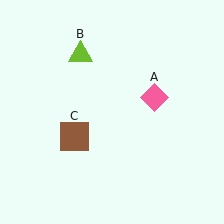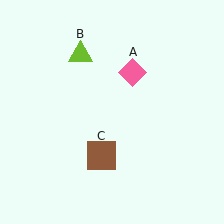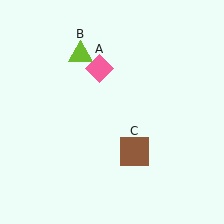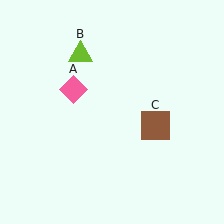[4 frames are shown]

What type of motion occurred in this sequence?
The pink diamond (object A), brown square (object C) rotated counterclockwise around the center of the scene.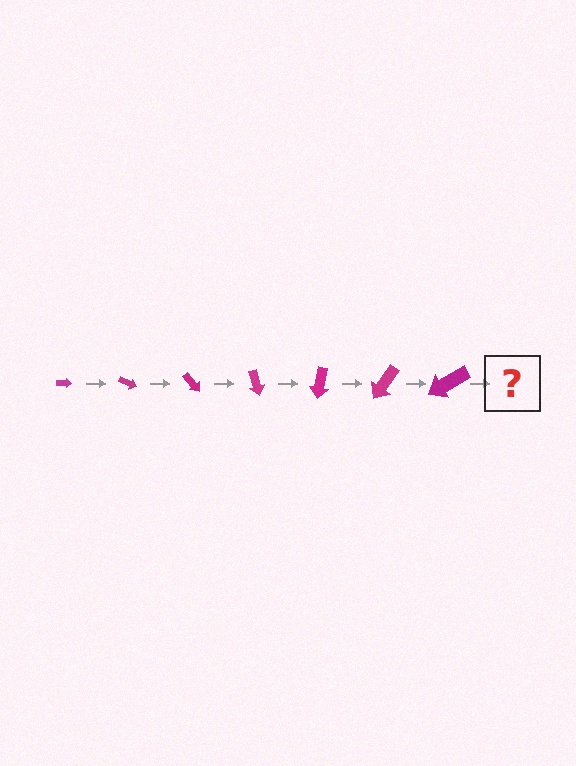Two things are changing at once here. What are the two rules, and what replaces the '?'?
The two rules are that the arrow grows larger each step and it rotates 25 degrees each step. The '?' should be an arrow, larger than the previous one and rotated 175 degrees from the start.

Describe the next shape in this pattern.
It should be an arrow, larger than the previous one and rotated 175 degrees from the start.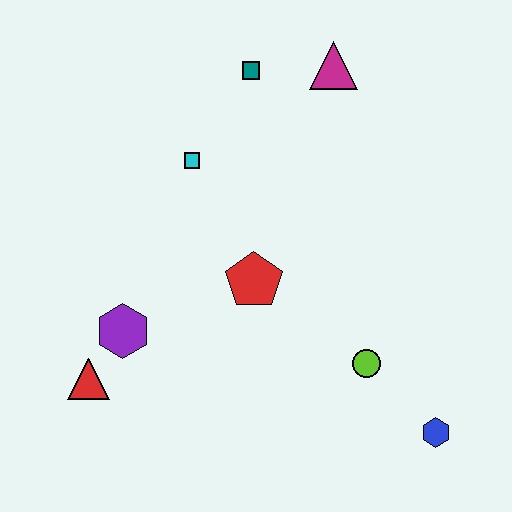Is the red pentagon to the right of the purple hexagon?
Yes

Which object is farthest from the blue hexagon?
The teal square is farthest from the blue hexagon.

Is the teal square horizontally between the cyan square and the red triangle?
No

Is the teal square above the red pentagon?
Yes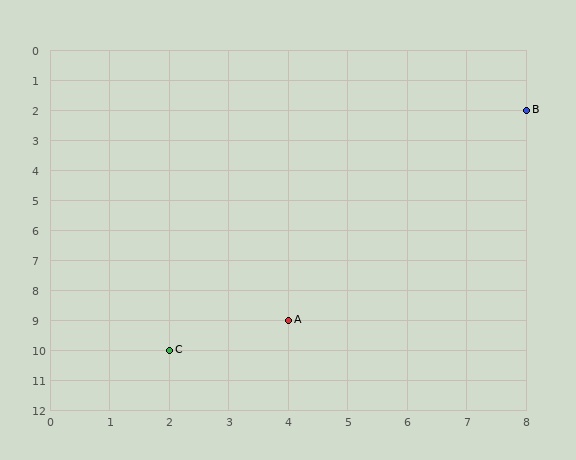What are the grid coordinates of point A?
Point A is at grid coordinates (4, 9).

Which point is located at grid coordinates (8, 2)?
Point B is at (8, 2).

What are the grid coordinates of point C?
Point C is at grid coordinates (2, 10).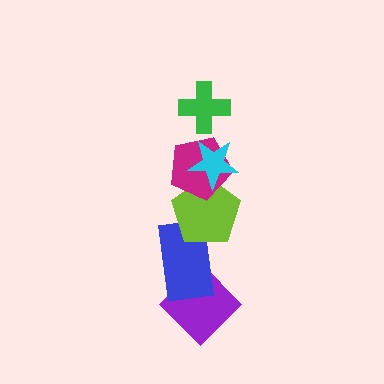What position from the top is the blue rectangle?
The blue rectangle is 5th from the top.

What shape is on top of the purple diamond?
The blue rectangle is on top of the purple diamond.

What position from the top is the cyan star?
The cyan star is 2nd from the top.